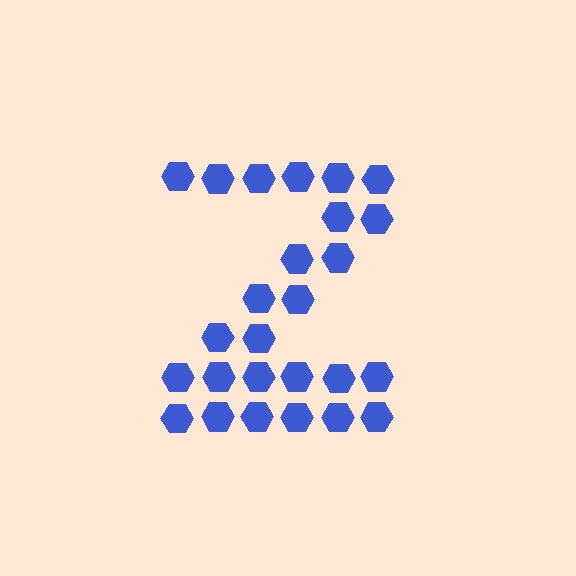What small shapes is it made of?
It is made of small hexagons.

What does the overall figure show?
The overall figure shows the letter Z.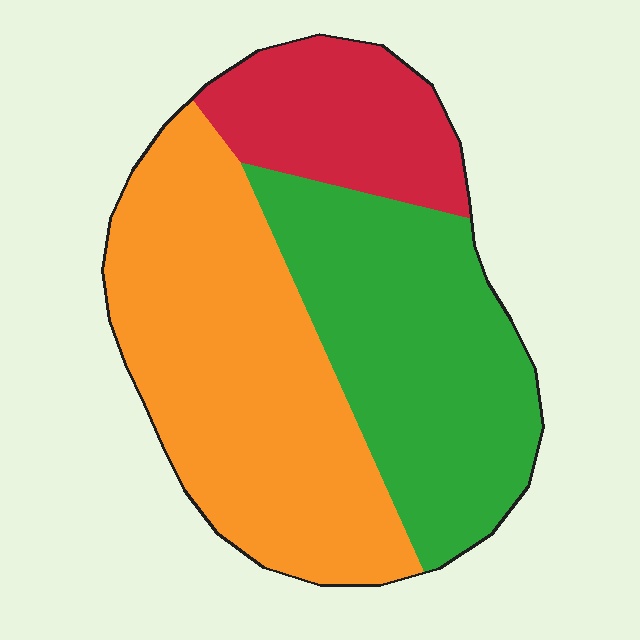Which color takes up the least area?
Red, at roughly 20%.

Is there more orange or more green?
Orange.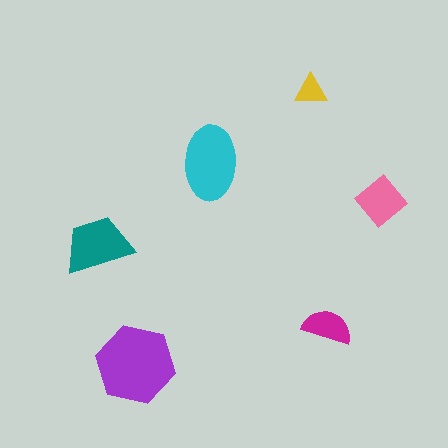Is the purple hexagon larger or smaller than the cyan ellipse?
Larger.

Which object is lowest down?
The purple hexagon is bottommost.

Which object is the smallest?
The yellow triangle.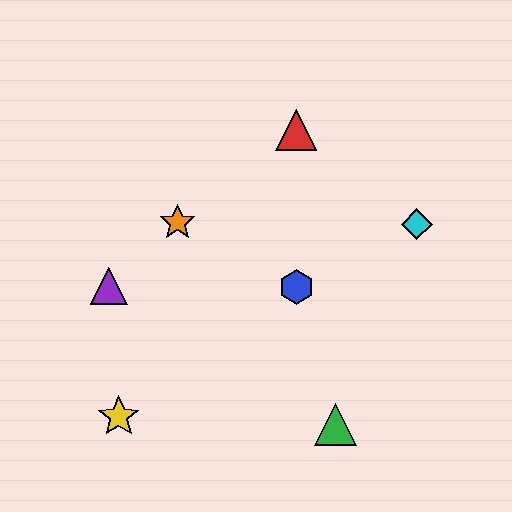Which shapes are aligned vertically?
The red triangle, the blue hexagon are aligned vertically.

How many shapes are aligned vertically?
2 shapes (the red triangle, the blue hexagon) are aligned vertically.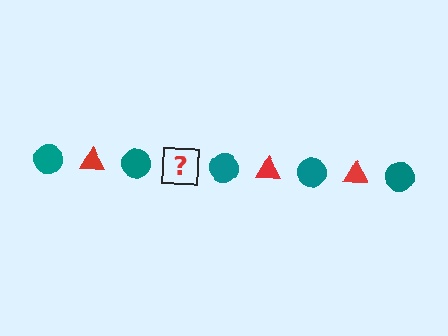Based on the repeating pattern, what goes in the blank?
The blank should be a red triangle.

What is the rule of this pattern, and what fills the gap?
The rule is that the pattern alternates between teal circle and red triangle. The gap should be filled with a red triangle.